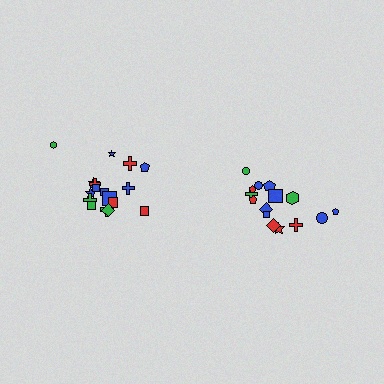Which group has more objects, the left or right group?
The left group.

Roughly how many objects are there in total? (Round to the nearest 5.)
Roughly 35 objects in total.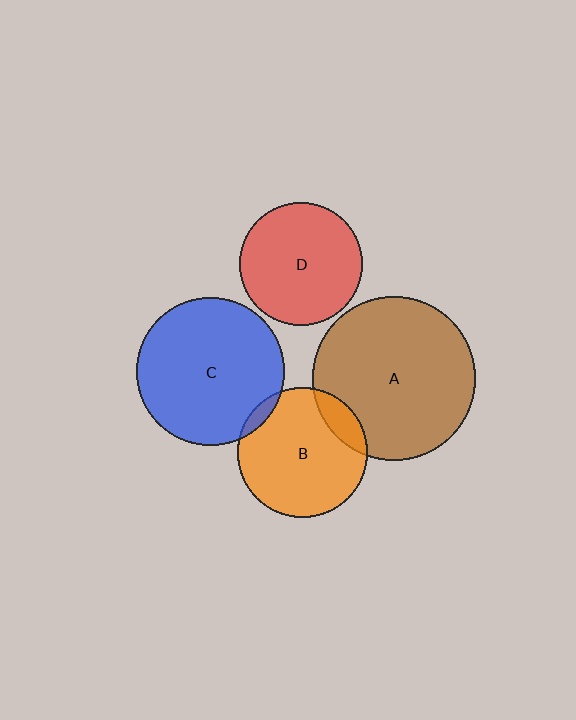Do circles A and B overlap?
Yes.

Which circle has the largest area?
Circle A (brown).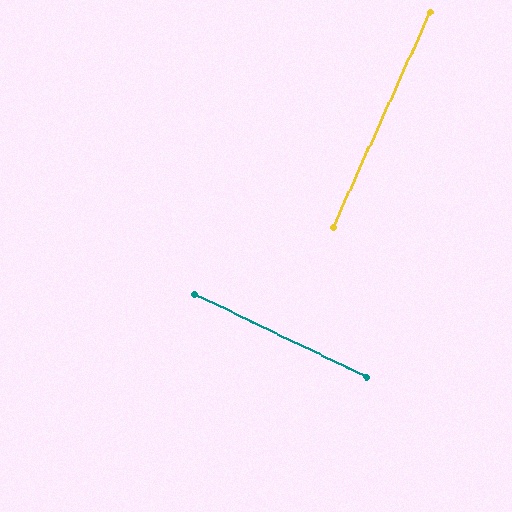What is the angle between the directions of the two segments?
Approximately 89 degrees.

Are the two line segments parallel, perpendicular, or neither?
Perpendicular — they meet at approximately 89°.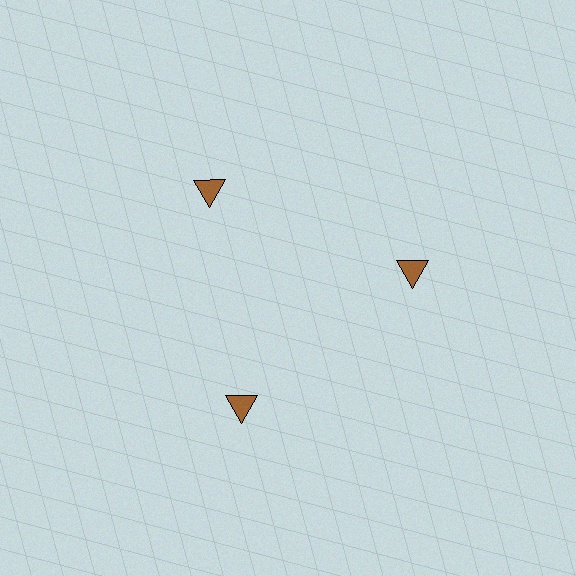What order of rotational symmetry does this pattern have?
This pattern has 3-fold rotational symmetry.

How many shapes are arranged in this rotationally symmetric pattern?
There are 3 shapes, arranged in 3 groups of 1.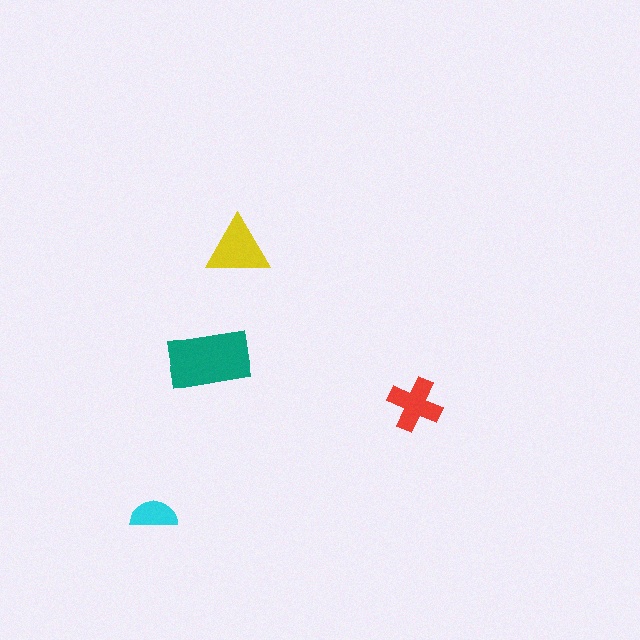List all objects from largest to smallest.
The teal rectangle, the yellow triangle, the red cross, the cyan semicircle.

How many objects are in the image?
There are 4 objects in the image.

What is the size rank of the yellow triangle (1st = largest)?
2nd.